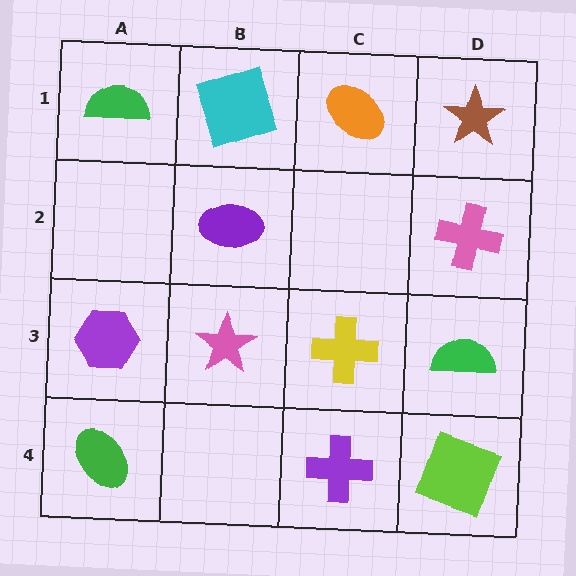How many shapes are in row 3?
4 shapes.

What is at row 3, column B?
A pink star.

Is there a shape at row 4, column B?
No, that cell is empty.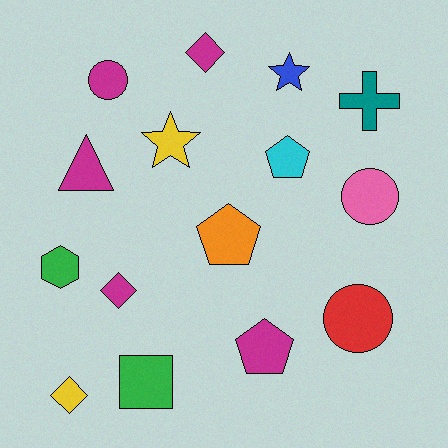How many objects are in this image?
There are 15 objects.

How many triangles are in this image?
There is 1 triangle.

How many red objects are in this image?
There is 1 red object.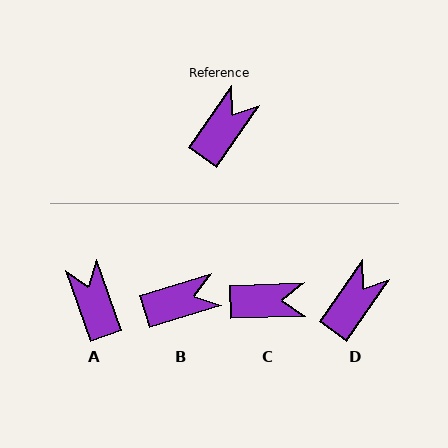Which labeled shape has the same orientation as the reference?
D.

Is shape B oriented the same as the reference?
No, it is off by about 38 degrees.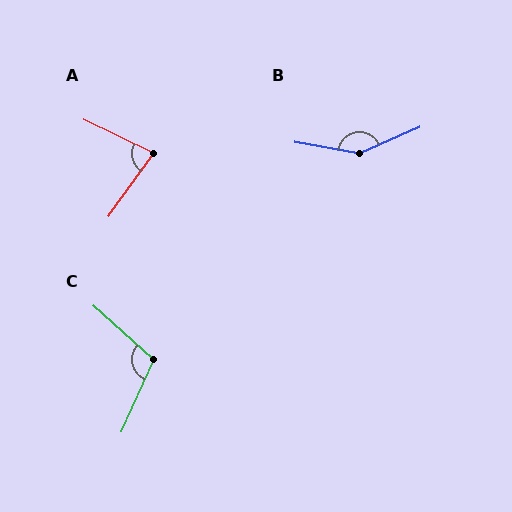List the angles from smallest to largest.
A (80°), C (108°), B (146°).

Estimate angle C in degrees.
Approximately 108 degrees.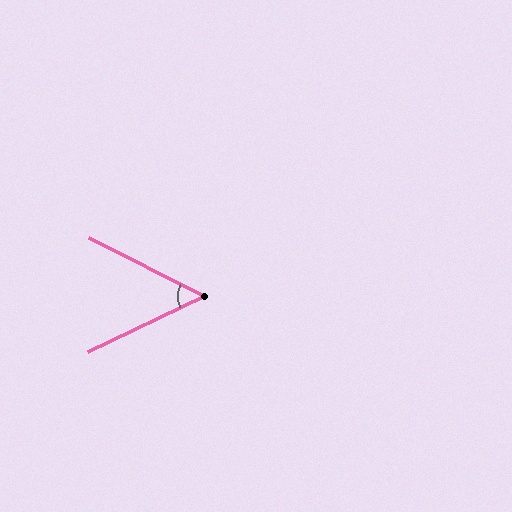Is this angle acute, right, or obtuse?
It is acute.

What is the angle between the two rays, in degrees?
Approximately 52 degrees.